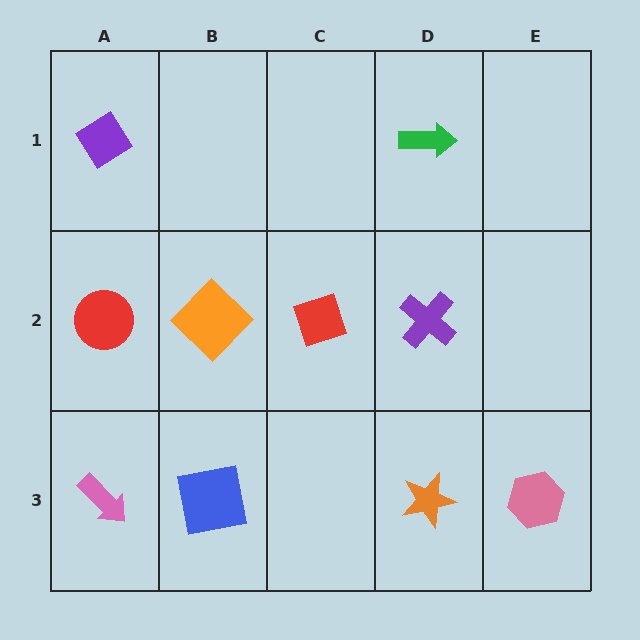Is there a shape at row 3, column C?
No, that cell is empty.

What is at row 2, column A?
A red circle.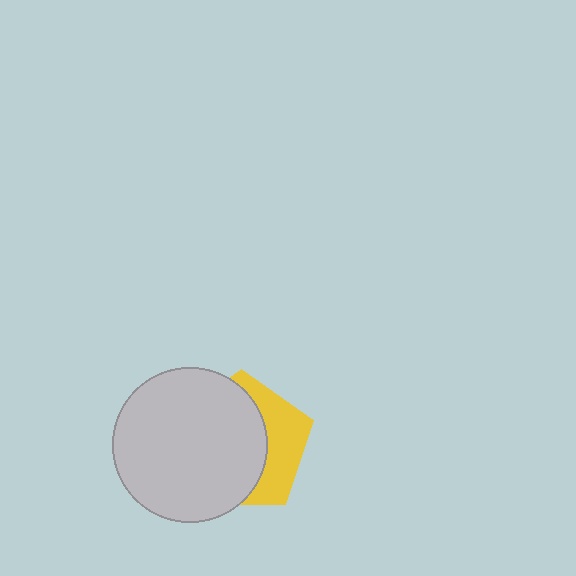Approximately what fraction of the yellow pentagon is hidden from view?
Roughly 65% of the yellow pentagon is hidden behind the light gray circle.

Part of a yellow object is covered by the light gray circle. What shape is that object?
It is a pentagon.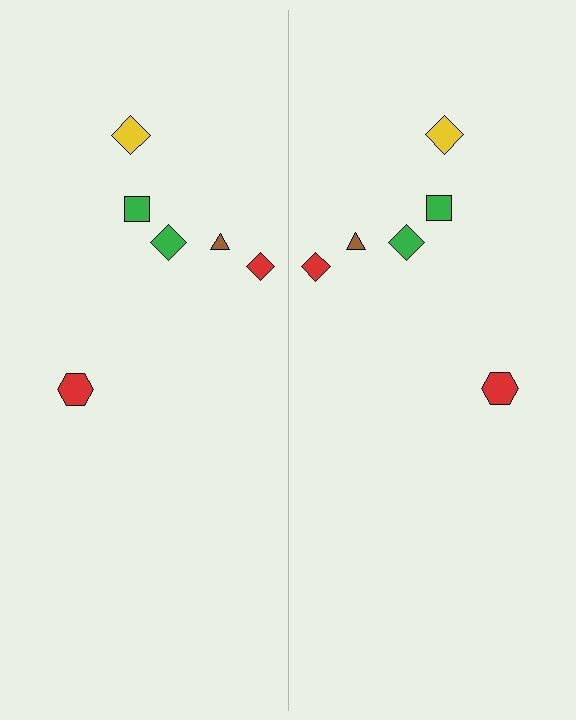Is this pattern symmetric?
Yes, this pattern has bilateral (reflection) symmetry.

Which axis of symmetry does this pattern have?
The pattern has a vertical axis of symmetry running through the center of the image.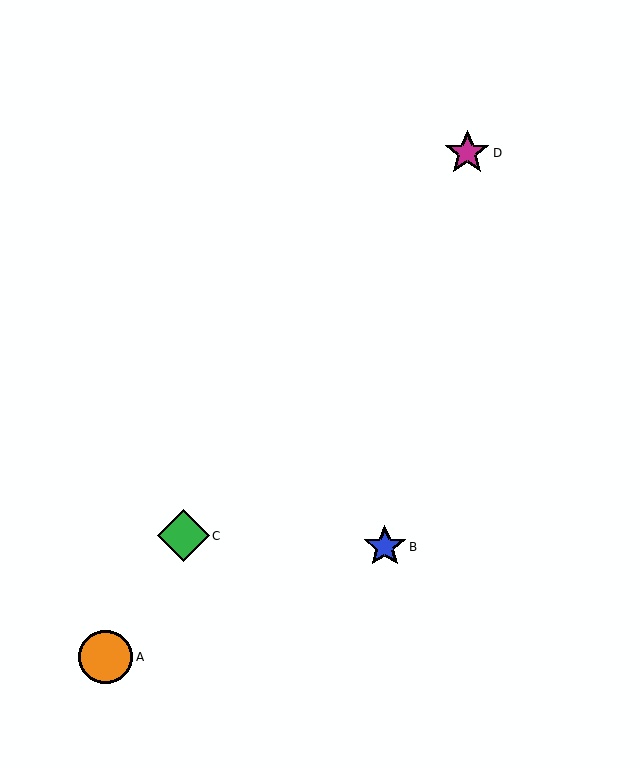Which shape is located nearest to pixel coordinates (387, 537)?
The blue star (labeled B) at (385, 547) is nearest to that location.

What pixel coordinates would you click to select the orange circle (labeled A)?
Click at (106, 657) to select the orange circle A.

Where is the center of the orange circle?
The center of the orange circle is at (106, 657).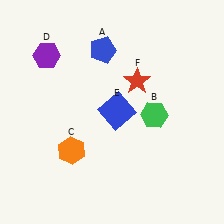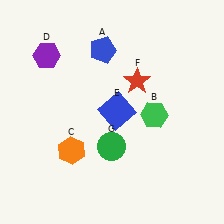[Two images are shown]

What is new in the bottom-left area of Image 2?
A green circle (G) was added in the bottom-left area of Image 2.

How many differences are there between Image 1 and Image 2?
There is 1 difference between the two images.